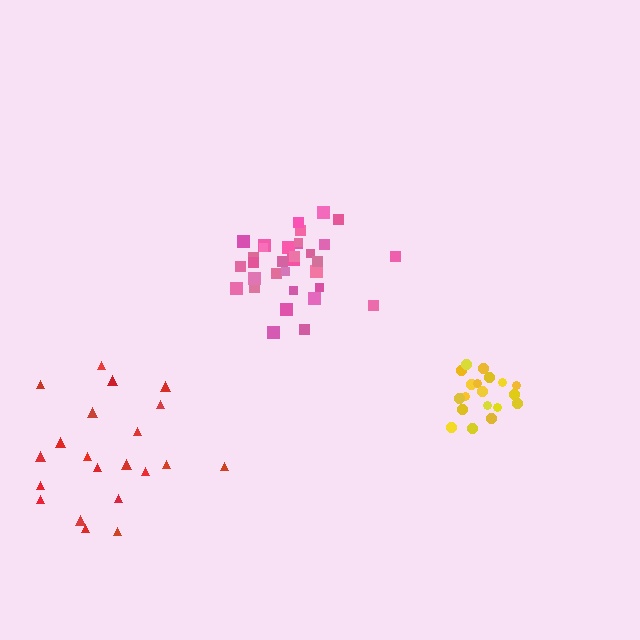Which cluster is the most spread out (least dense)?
Red.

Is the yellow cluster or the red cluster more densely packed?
Yellow.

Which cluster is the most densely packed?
Yellow.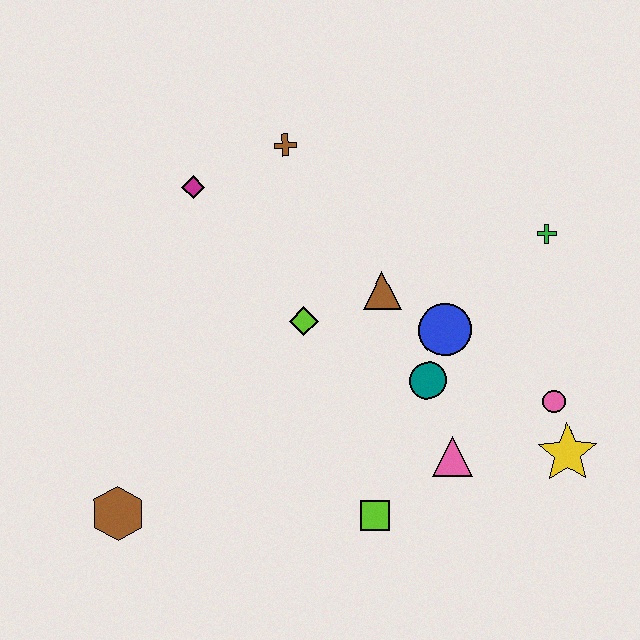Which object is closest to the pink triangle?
The teal circle is closest to the pink triangle.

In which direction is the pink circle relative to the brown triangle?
The pink circle is to the right of the brown triangle.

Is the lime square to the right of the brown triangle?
No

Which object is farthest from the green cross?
The brown hexagon is farthest from the green cross.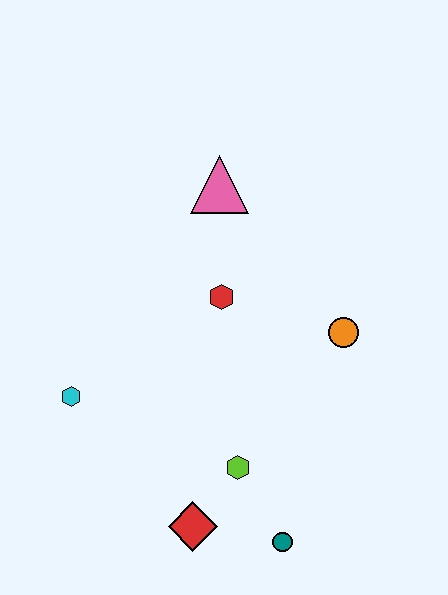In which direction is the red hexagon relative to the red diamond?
The red hexagon is above the red diamond.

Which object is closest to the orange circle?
The red hexagon is closest to the orange circle.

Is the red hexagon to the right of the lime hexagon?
No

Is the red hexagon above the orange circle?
Yes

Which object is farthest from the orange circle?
The cyan hexagon is farthest from the orange circle.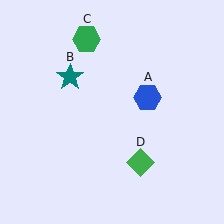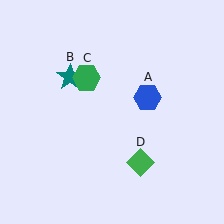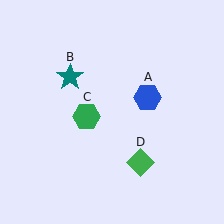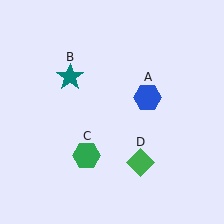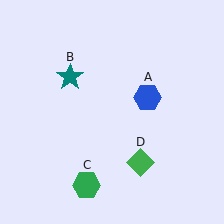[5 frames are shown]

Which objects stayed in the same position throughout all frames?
Blue hexagon (object A) and teal star (object B) and green diamond (object D) remained stationary.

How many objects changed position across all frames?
1 object changed position: green hexagon (object C).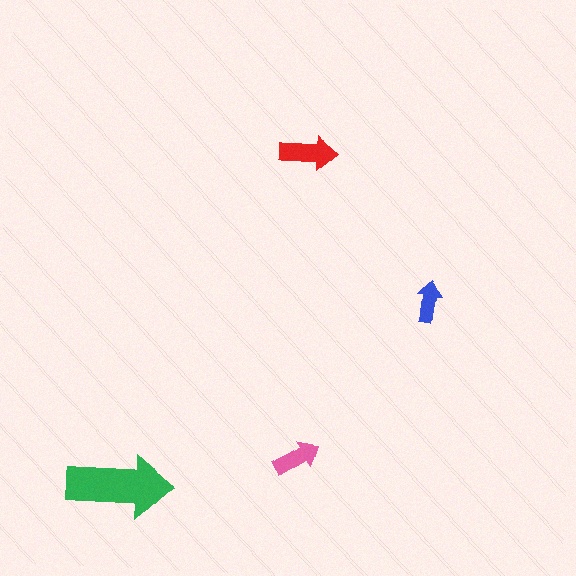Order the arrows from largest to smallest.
the green one, the red one, the pink one, the blue one.